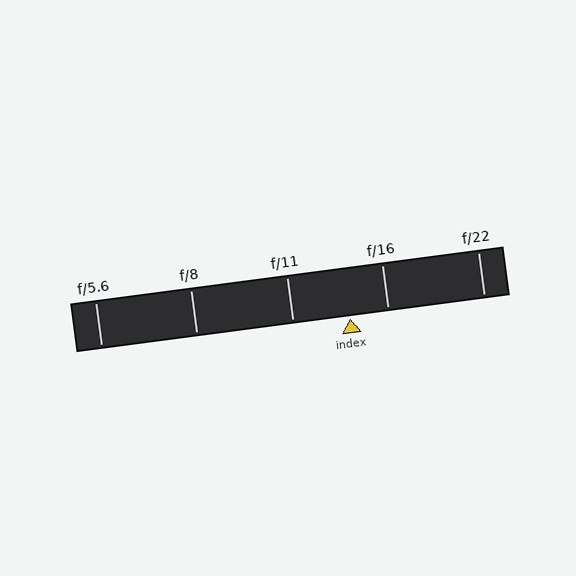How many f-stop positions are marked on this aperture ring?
There are 5 f-stop positions marked.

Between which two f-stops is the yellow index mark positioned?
The index mark is between f/11 and f/16.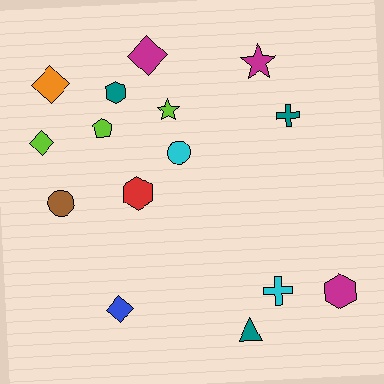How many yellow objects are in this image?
There are no yellow objects.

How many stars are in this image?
There are 2 stars.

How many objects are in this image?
There are 15 objects.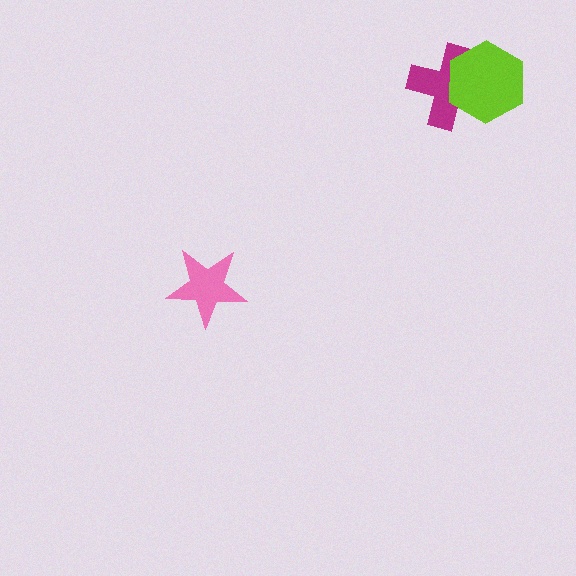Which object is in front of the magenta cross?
The lime hexagon is in front of the magenta cross.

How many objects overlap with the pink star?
0 objects overlap with the pink star.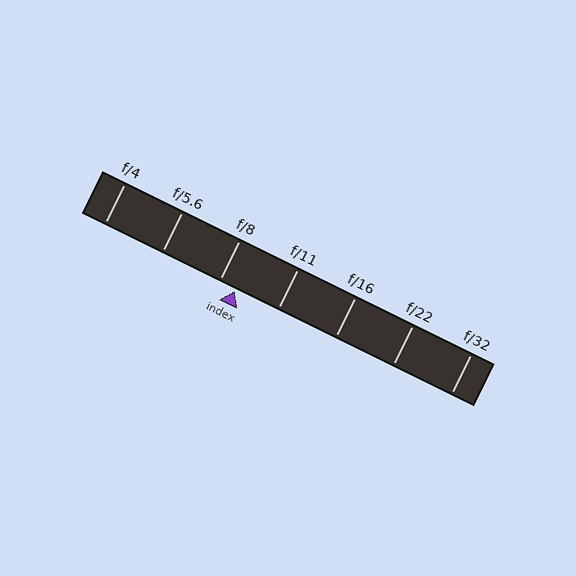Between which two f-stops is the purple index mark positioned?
The index mark is between f/8 and f/11.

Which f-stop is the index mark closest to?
The index mark is closest to f/8.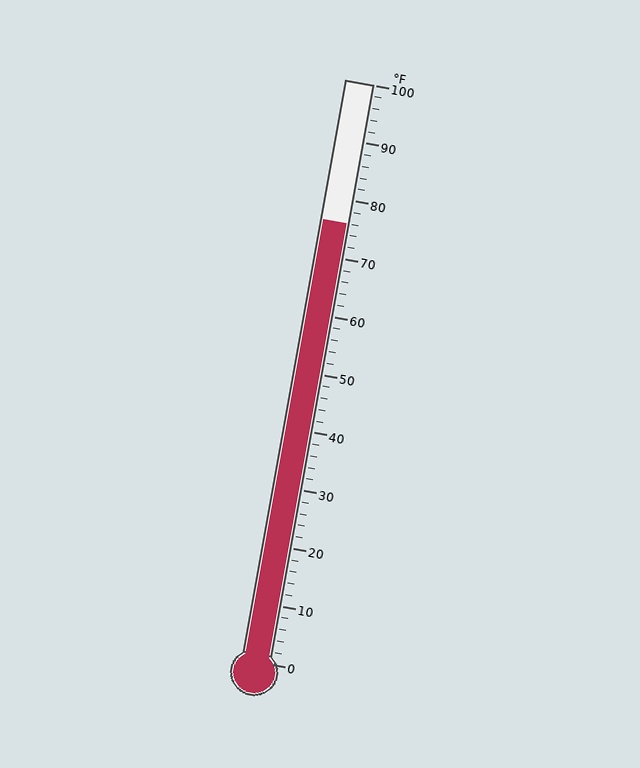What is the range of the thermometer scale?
The thermometer scale ranges from 0°F to 100°F.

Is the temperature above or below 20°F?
The temperature is above 20°F.